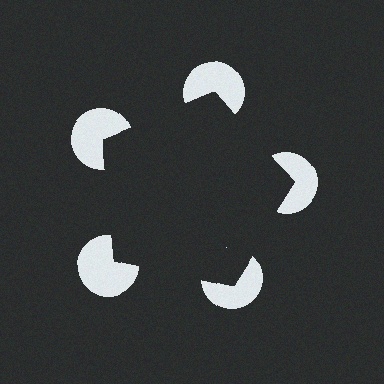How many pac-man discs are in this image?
There are 5 — one at each vertex of the illusory pentagon.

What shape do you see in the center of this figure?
An illusory pentagon — its edges are inferred from the aligned wedge cuts in the pac-man discs, not physically drawn.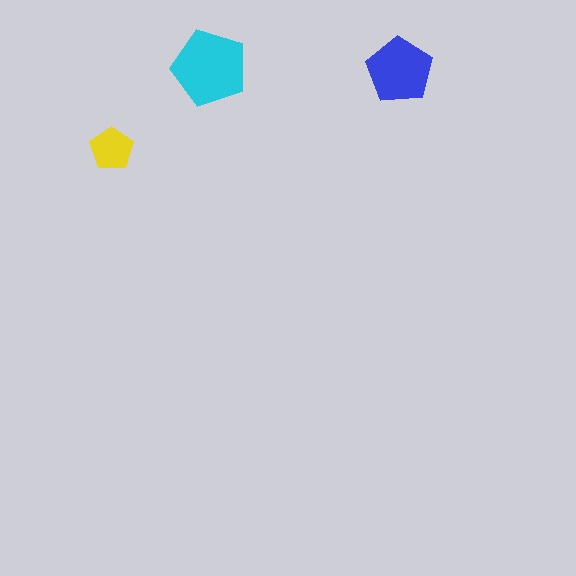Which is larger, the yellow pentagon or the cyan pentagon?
The cyan one.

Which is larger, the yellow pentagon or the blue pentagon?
The blue one.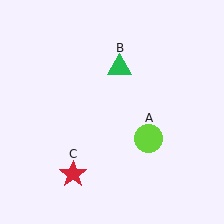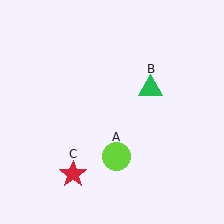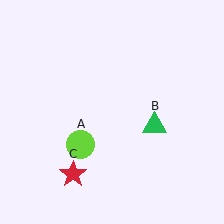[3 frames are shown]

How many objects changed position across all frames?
2 objects changed position: lime circle (object A), green triangle (object B).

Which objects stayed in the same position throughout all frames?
Red star (object C) remained stationary.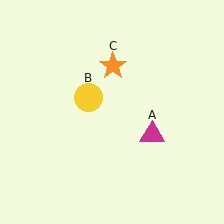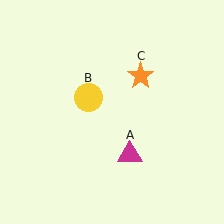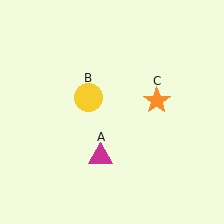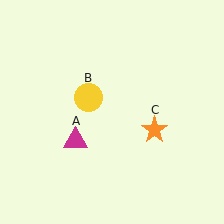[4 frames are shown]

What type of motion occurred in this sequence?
The magenta triangle (object A), orange star (object C) rotated clockwise around the center of the scene.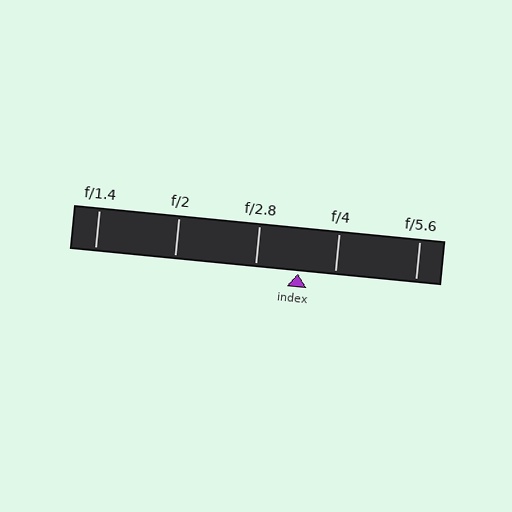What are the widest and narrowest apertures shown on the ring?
The widest aperture shown is f/1.4 and the narrowest is f/5.6.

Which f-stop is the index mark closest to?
The index mark is closest to f/4.